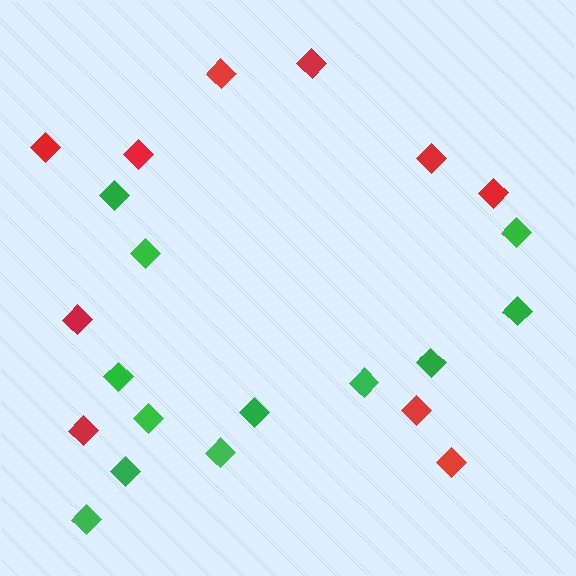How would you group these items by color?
There are 2 groups: one group of green diamonds (12) and one group of red diamonds (10).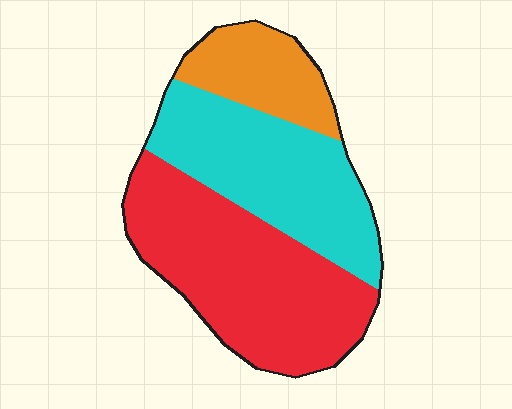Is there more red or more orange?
Red.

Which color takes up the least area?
Orange, at roughly 15%.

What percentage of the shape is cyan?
Cyan covers around 35% of the shape.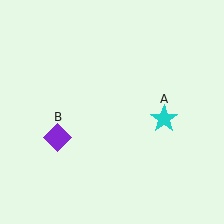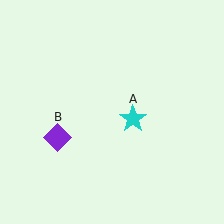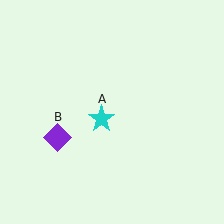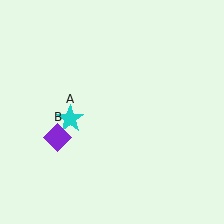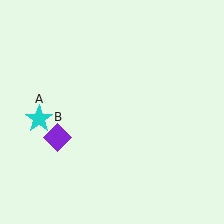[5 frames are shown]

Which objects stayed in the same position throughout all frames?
Purple diamond (object B) remained stationary.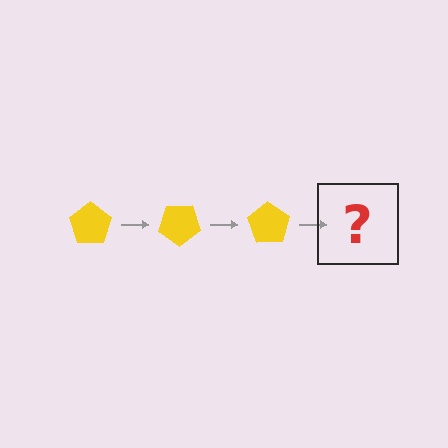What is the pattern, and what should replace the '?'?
The pattern is that the pentagon rotates 35 degrees each step. The '?' should be a yellow pentagon rotated 105 degrees.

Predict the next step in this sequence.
The next step is a yellow pentagon rotated 105 degrees.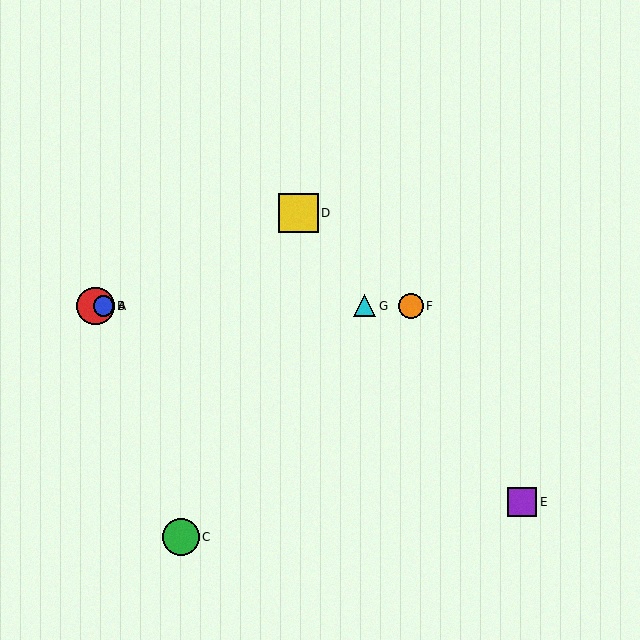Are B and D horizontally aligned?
No, B is at y≈306 and D is at y≈213.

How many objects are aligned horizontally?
4 objects (A, B, F, G) are aligned horizontally.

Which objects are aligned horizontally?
Objects A, B, F, G are aligned horizontally.